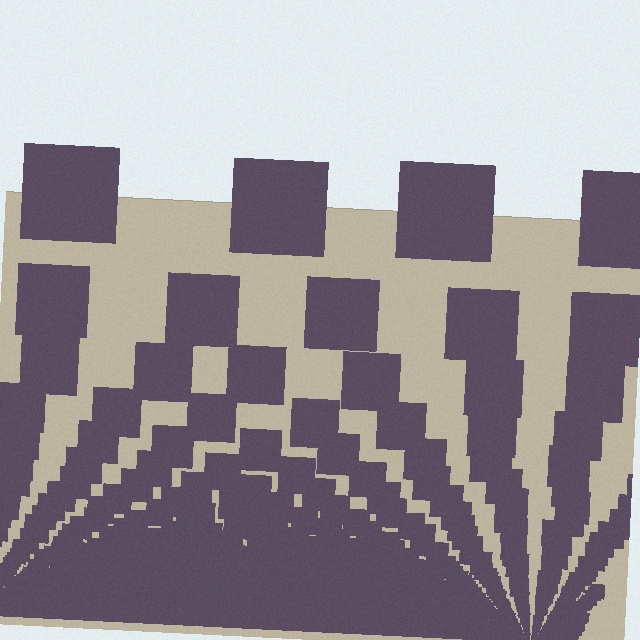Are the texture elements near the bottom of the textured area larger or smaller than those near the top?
Smaller. The gradient is inverted — elements near the bottom are smaller and denser.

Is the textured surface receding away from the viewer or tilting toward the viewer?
The surface appears to tilt toward the viewer. Texture elements get larger and sparser toward the top.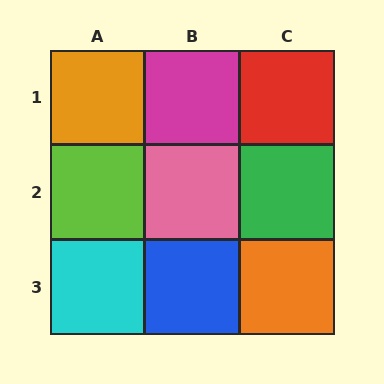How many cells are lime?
1 cell is lime.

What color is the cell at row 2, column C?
Green.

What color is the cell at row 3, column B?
Blue.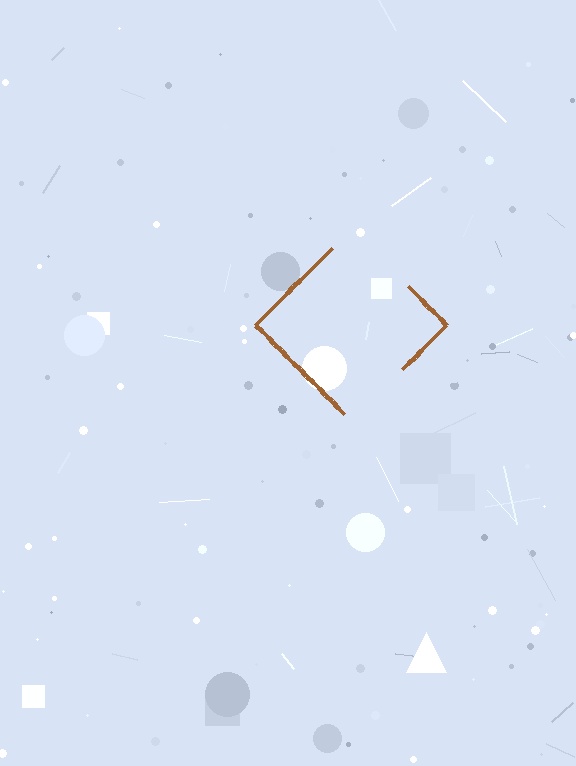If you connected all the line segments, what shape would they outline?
They would outline a diamond.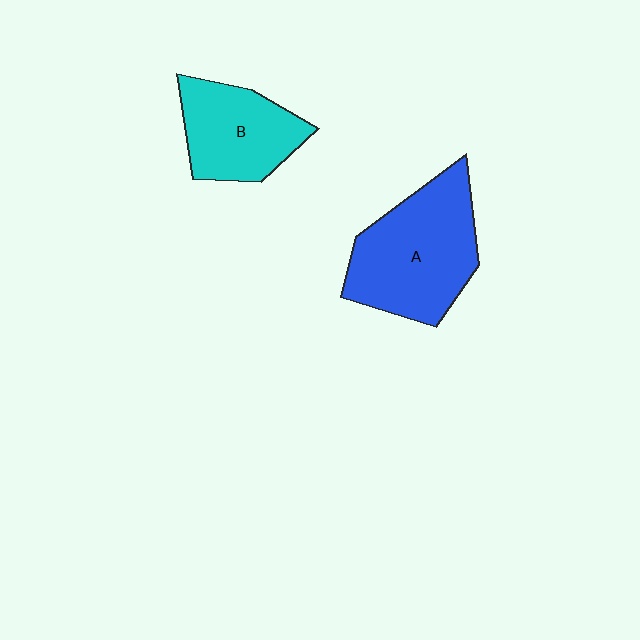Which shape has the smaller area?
Shape B (cyan).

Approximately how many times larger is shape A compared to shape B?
Approximately 1.4 times.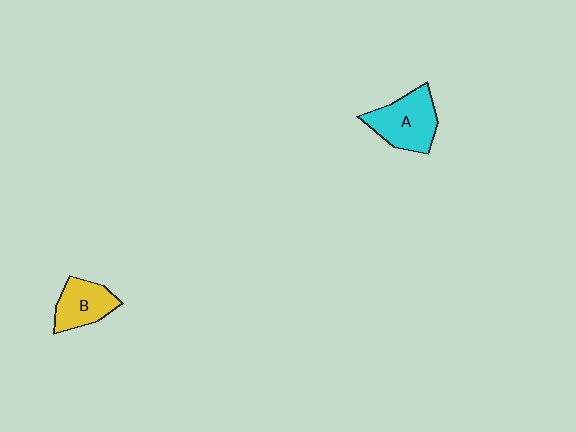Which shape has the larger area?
Shape A (cyan).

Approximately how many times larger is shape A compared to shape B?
Approximately 1.3 times.